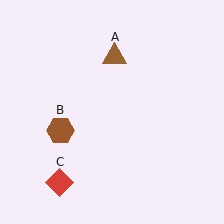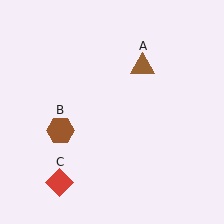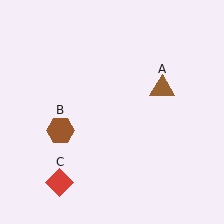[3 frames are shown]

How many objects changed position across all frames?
1 object changed position: brown triangle (object A).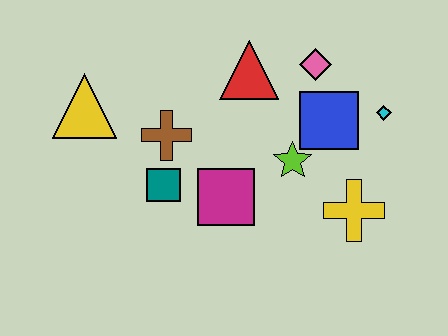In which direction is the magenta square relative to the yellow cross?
The magenta square is to the left of the yellow cross.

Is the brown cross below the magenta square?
No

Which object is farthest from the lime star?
The yellow triangle is farthest from the lime star.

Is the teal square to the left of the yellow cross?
Yes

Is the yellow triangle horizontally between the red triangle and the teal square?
No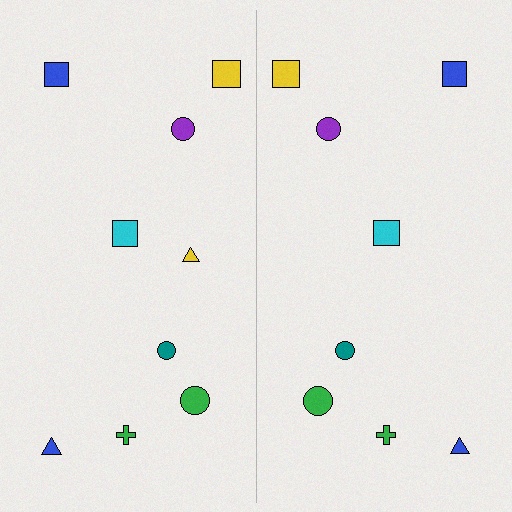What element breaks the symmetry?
A yellow triangle is missing from the right side.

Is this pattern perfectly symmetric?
No, the pattern is not perfectly symmetric. A yellow triangle is missing from the right side.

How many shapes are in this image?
There are 17 shapes in this image.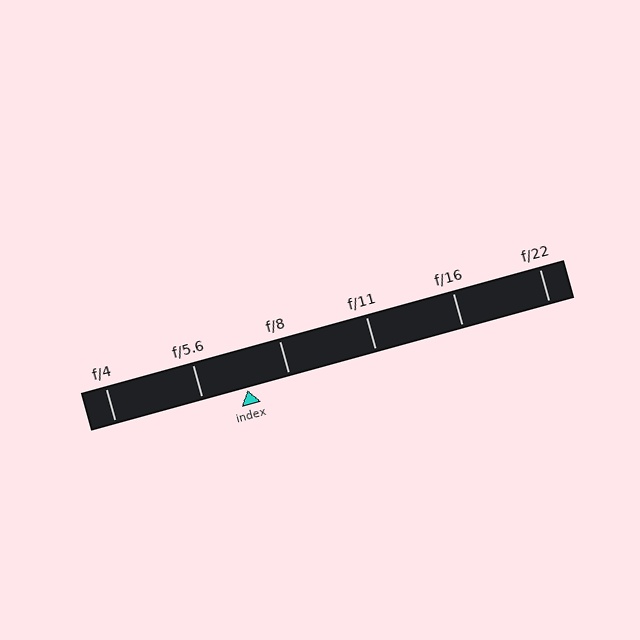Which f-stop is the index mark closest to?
The index mark is closest to f/8.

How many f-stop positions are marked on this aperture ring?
There are 6 f-stop positions marked.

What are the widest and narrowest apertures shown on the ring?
The widest aperture shown is f/4 and the narrowest is f/22.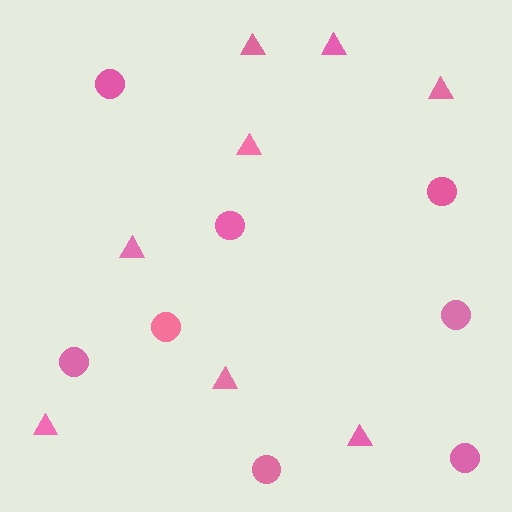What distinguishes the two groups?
There are 2 groups: one group of circles (8) and one group of triangles (8).